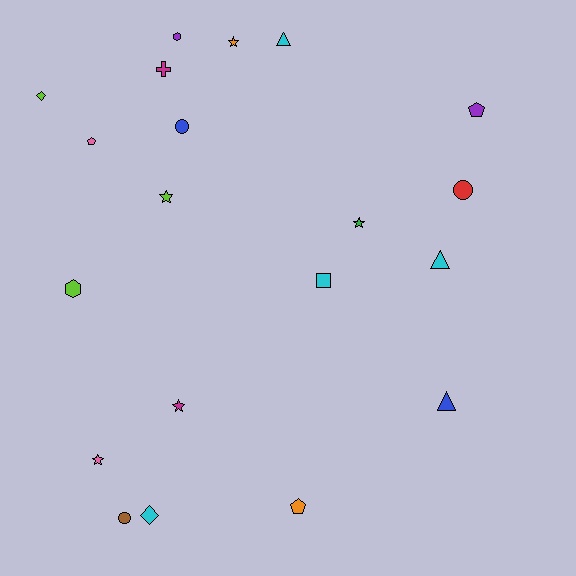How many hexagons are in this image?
There are 2 hexagons.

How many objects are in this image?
There are 20 objects.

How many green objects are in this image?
There is 1 green object.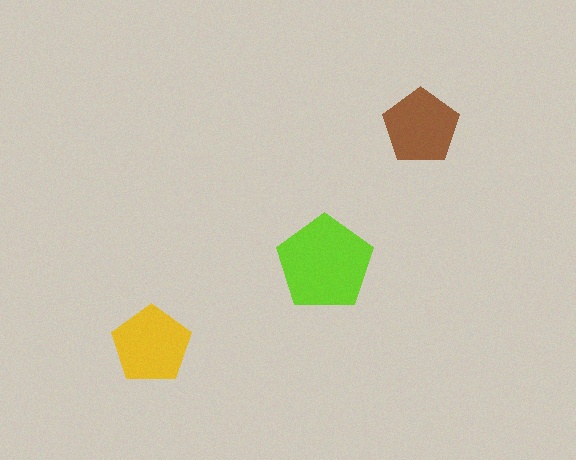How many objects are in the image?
There are 3 objects in the image.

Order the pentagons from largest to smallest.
the lime one, the yellow one, the brown one.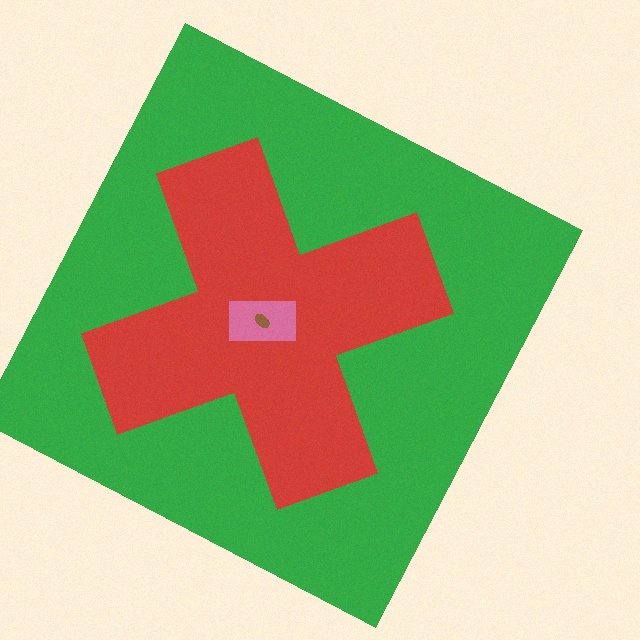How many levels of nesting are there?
4.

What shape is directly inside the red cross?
The pink rectangle.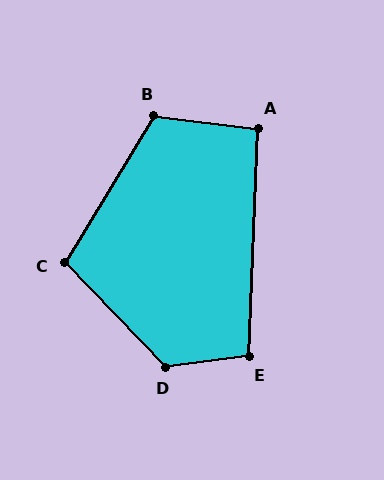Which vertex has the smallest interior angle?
A, at approximately 95 degrees.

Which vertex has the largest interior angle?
D, at approximately 127 degrees.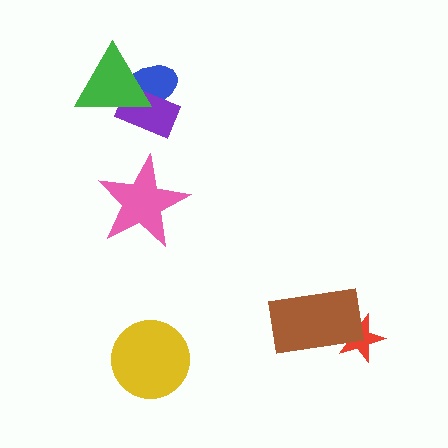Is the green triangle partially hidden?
No, no other shape covers it.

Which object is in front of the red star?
The brown rectangle is in front of the red star.